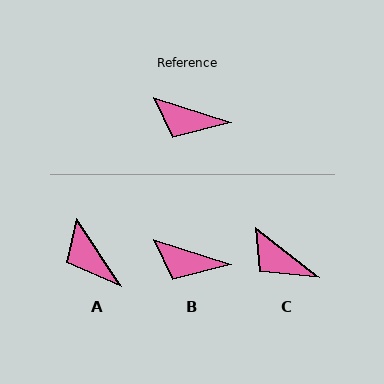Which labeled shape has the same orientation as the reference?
B.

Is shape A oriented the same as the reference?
No, it is off by about 39 degrees.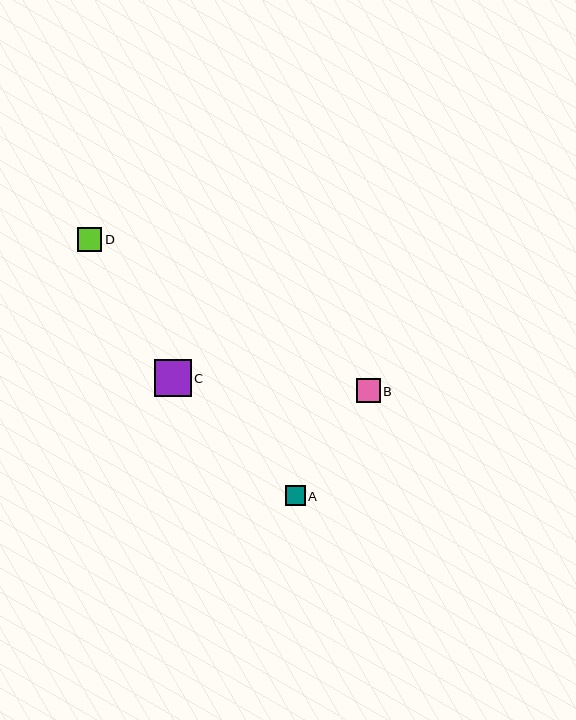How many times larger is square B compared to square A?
Square B is approximately 1.2 times the size of square A.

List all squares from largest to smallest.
From largest to smallest: C, D, B, A.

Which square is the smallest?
Square A is the smallest with a size of approximately 20 pixels.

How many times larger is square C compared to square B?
Square C is approximately 1.5 times the size of square B.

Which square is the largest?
Square C is the largest with a size of approximately 37 pixels.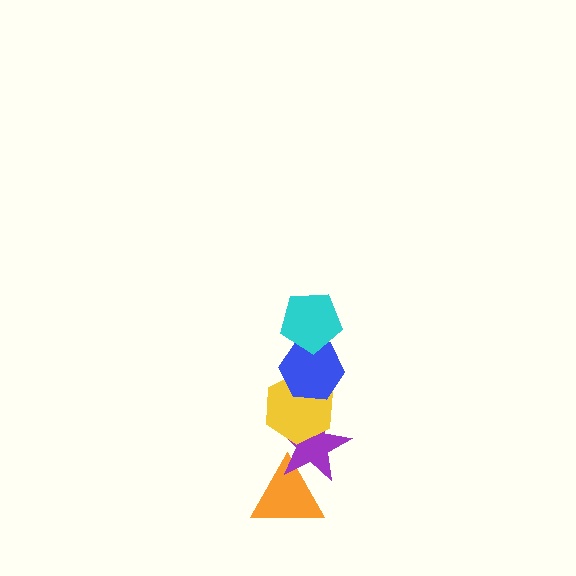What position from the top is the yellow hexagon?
The yellow hexagon is 3rd from the top.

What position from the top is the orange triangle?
The orange triangle is 5th from the top.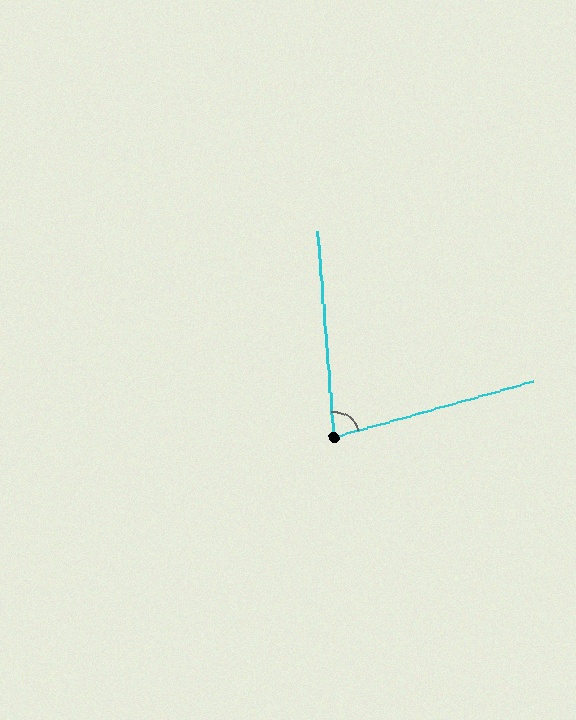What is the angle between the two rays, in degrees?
Approximately 79 degrees.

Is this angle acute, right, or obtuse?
It is acute.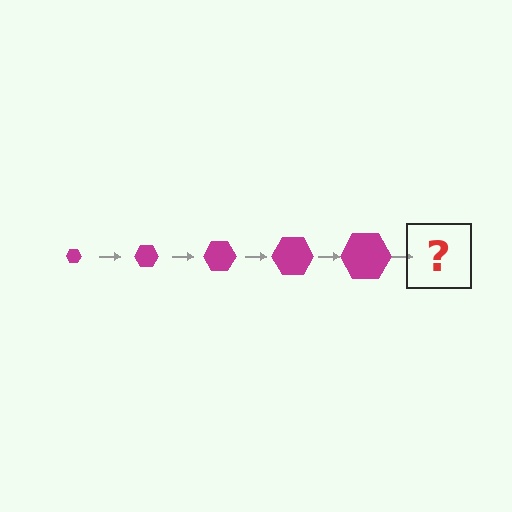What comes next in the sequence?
The next element should be a magenta hexagon, larger than the previous one.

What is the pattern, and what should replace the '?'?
The pattern is that the hexagon gets progressively larger each step. The '?' should be a magenta hexagon, larger than the previous one.